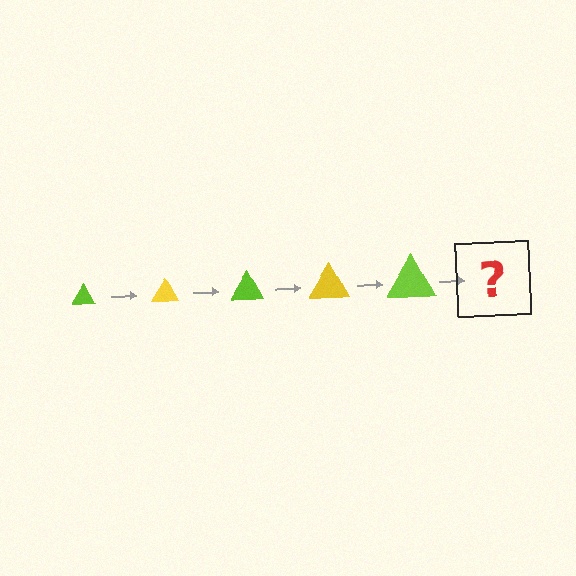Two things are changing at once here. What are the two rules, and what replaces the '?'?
The two rules are that the triangle grows larger each step and the color cycles through lime and yellow. The '?' should be a yellow triangle, larger than the previous one.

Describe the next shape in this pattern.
It should be a yellow triangle, larger than the previous one.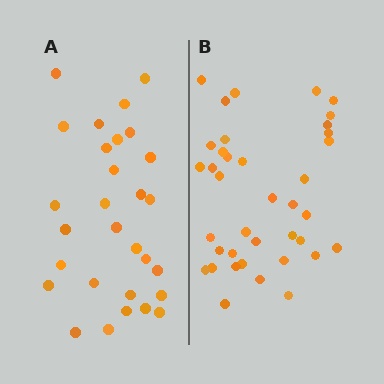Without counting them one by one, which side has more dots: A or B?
Region B (the right region) has more dots.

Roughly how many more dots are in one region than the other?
Region B has roughly 8 or so more dots than region A.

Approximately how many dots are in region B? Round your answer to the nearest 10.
About 40 dots. (The exact count is 38, which rounds to 40.)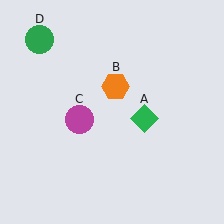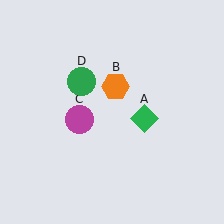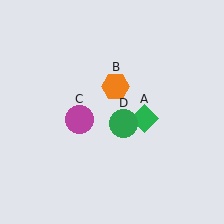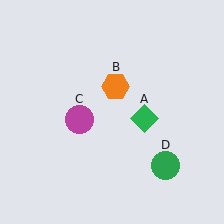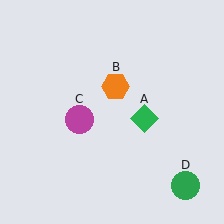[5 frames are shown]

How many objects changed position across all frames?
1 object changed position: green circle (object D).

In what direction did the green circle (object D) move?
The green circle (object D) moved down and to the right.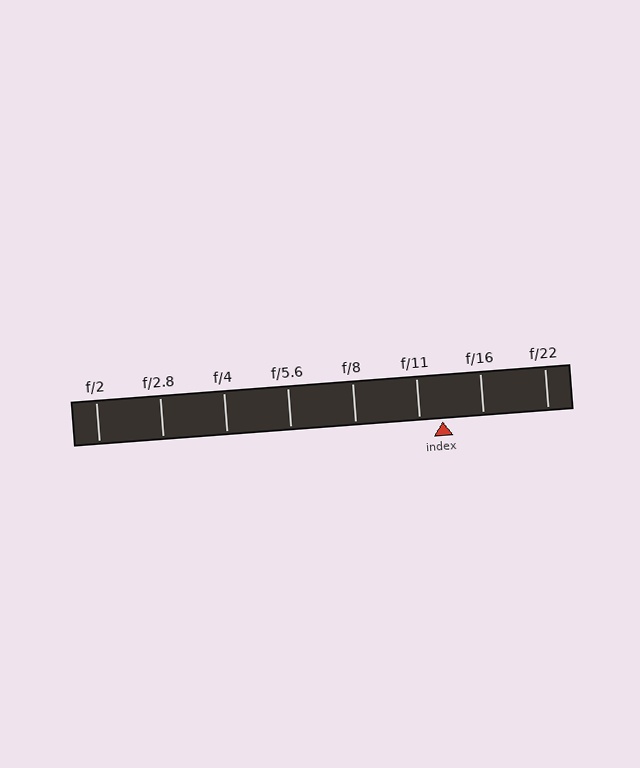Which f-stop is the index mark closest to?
The index mark is closest to f/11.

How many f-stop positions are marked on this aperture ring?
There are 8 f-stop positions marked.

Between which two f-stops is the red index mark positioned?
The index mark is between f/11 and f/16.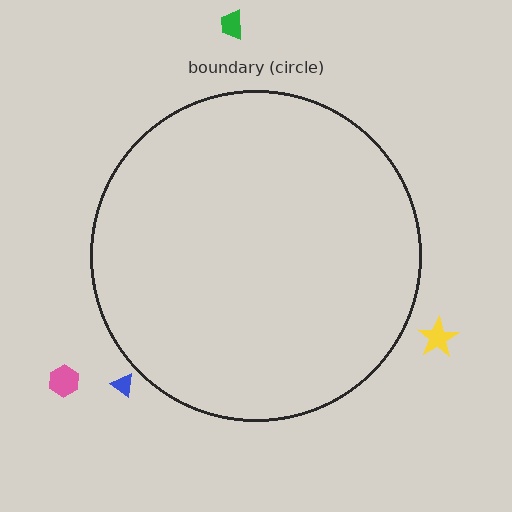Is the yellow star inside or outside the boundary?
Outside.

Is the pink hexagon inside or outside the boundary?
Outside.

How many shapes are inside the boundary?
0 inside, 4 outside.